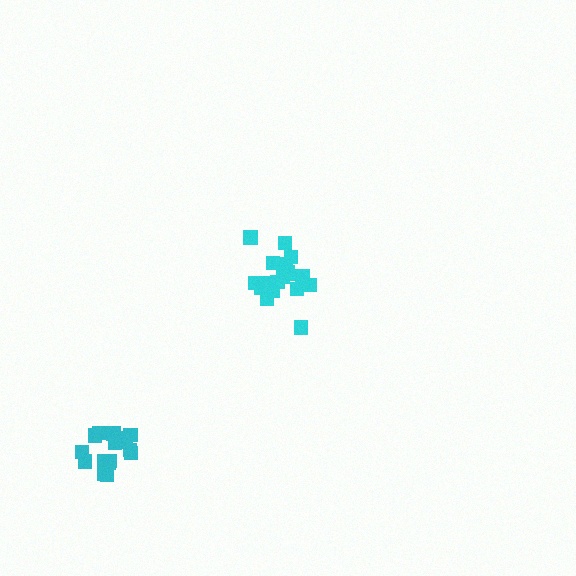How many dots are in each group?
Group 1: 18 dots, Group 2: 16 dots (34 total).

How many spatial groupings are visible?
There are 2 spatial groupings.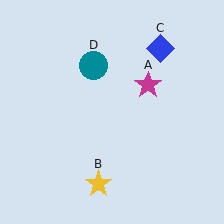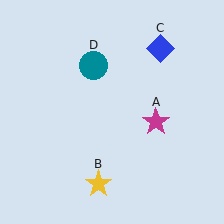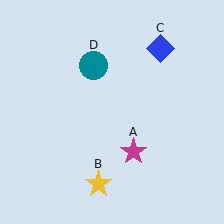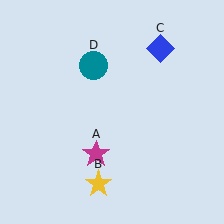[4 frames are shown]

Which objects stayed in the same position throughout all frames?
Yellow star (object B) and blue diamond (object C) and teal circle (object D) remained stationary.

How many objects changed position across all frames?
1 object changed position: magenta star (object A).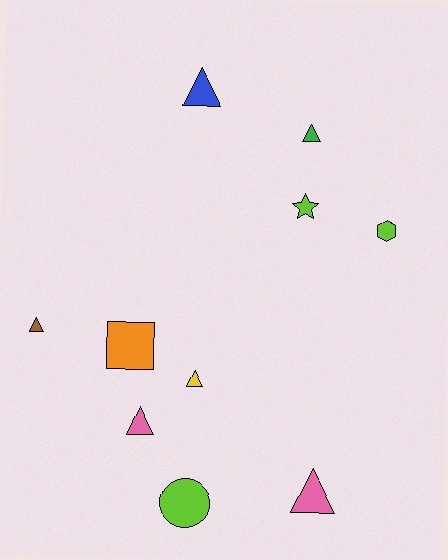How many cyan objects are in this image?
There are no cyan objects.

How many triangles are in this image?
There are 6 triangles.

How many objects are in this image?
There are 10 objects.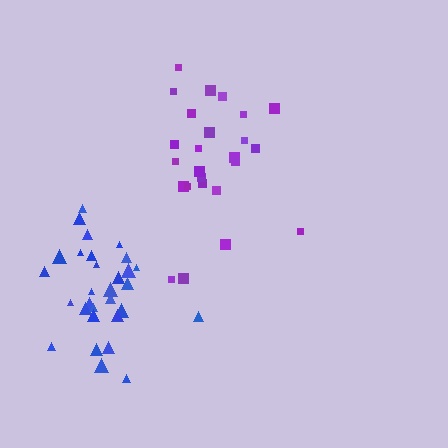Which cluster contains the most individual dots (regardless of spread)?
Blue (31).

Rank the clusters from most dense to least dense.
blue, purple.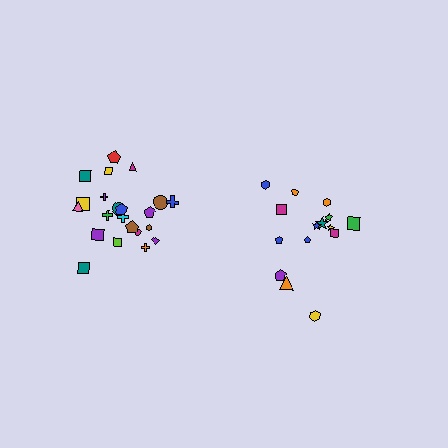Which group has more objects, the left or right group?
The left group.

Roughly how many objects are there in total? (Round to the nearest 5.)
Roughly 35 objects in total.